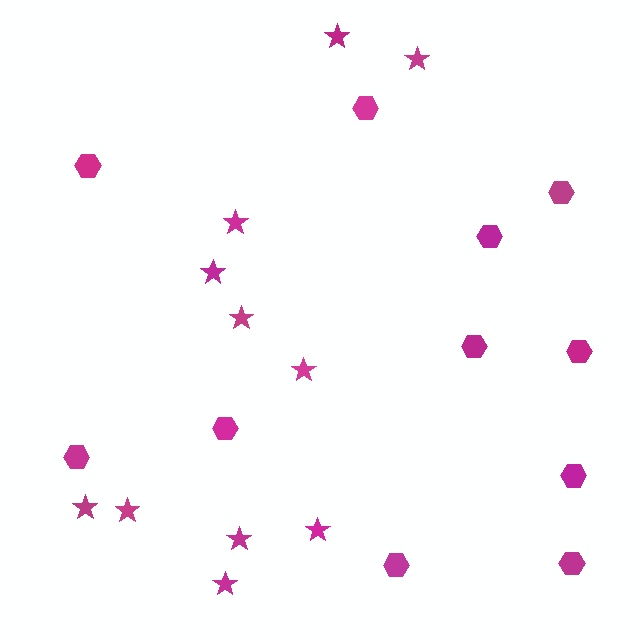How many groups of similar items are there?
There are 2 groups: one group of hexagons (11) and one group of stars (11).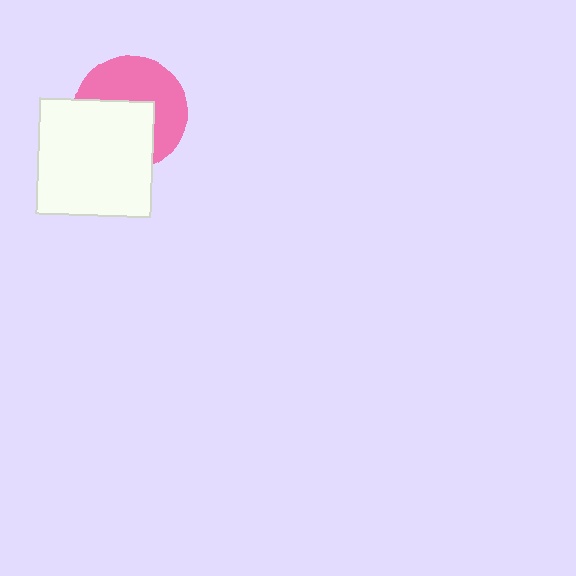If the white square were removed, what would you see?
You would see the complete pink circle.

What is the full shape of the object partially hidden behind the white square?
The partially hidden object is a pink circle.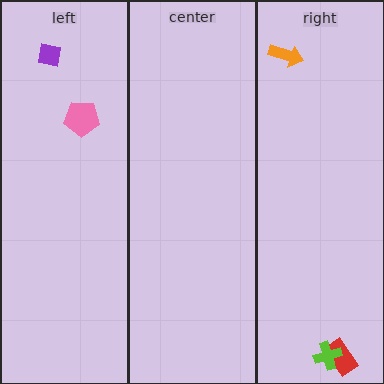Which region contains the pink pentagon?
The left region.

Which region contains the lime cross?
The right region.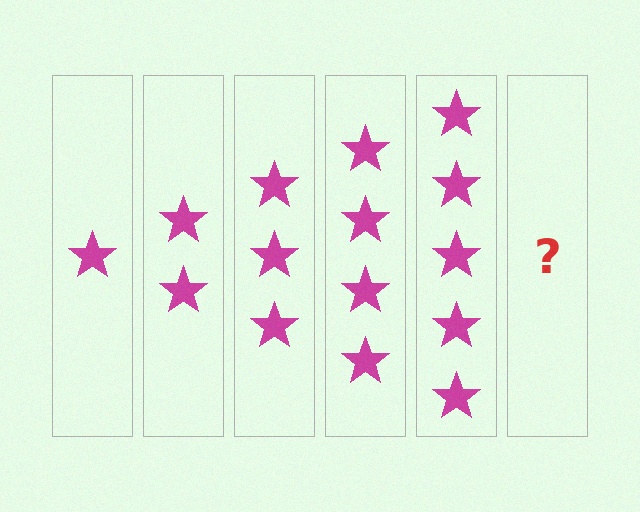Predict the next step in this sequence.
The next step is 6 stars.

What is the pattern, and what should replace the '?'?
The pattern is that each step adds one more star. The '?' should be 6 stars.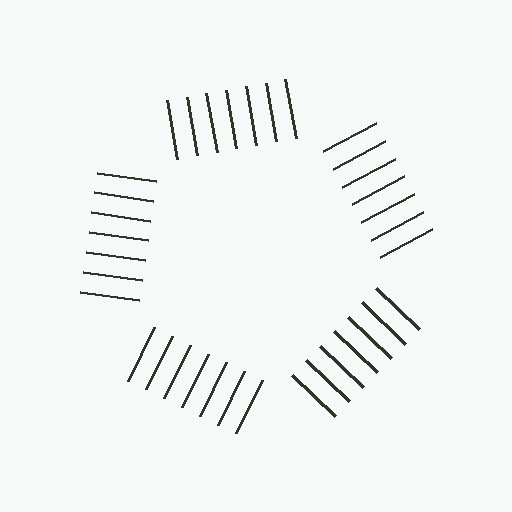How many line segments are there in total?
35 — 7 along each of the 5 edges.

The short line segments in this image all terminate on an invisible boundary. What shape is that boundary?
An illusory pentagon — the line segments terminate on its edges but no continuous stroke is drawn.